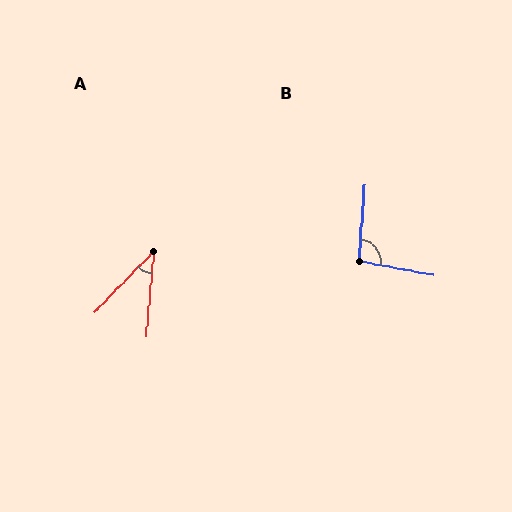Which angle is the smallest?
A, at approximately 39 degrees.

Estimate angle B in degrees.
Approximately 96 degrees.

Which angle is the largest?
B, at approximately 96 degrees.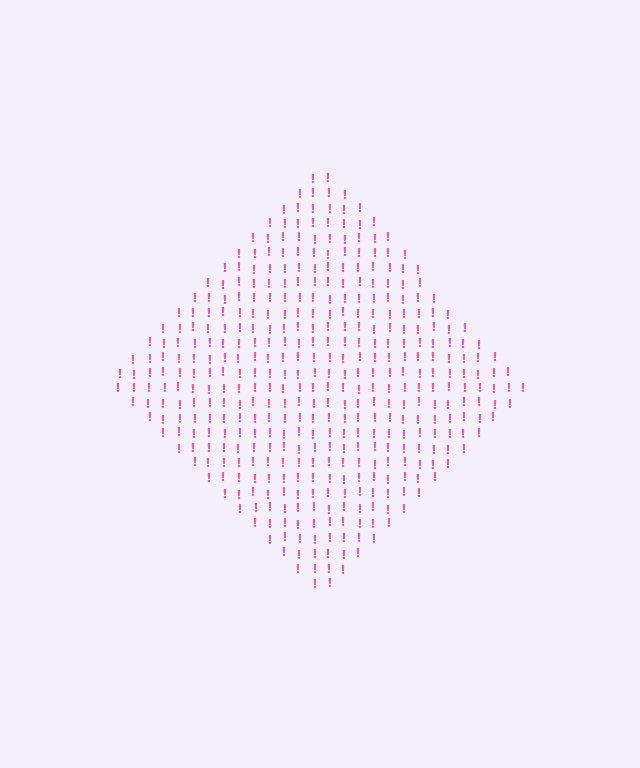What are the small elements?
The small elements are exclamation marks.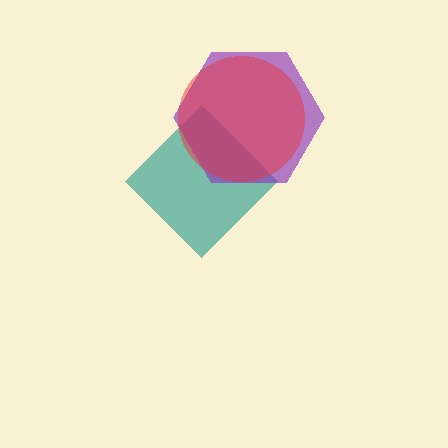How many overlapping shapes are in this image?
There are 3 overlapping shapes in the image.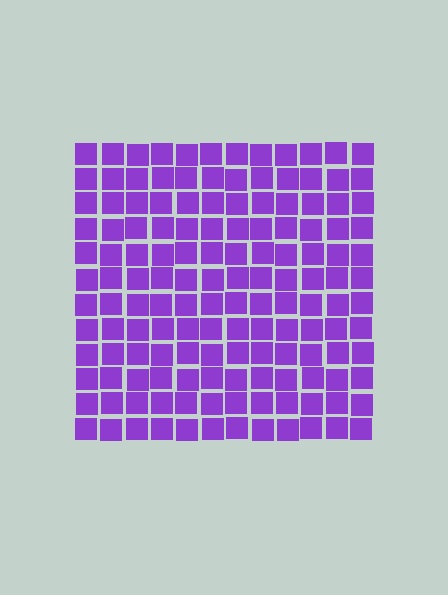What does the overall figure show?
The overall figure shows a square.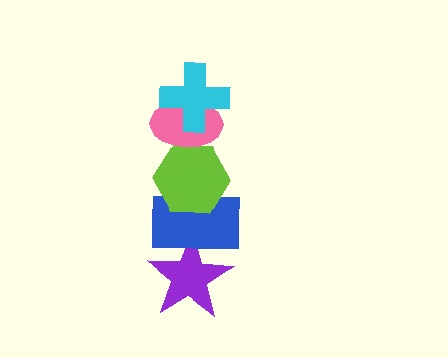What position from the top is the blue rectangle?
The blue rectangle is 4th from the top.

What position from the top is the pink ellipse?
The pink ellipse is 2nd from the top.